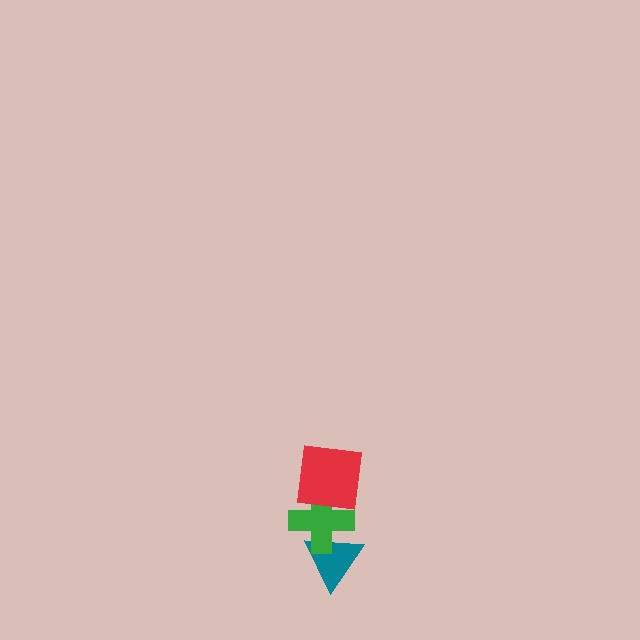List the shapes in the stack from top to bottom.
From top to bottom: the red square, the green cross, the teal triangle.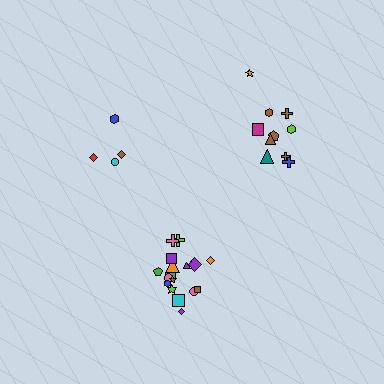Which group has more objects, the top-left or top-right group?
The top-right group.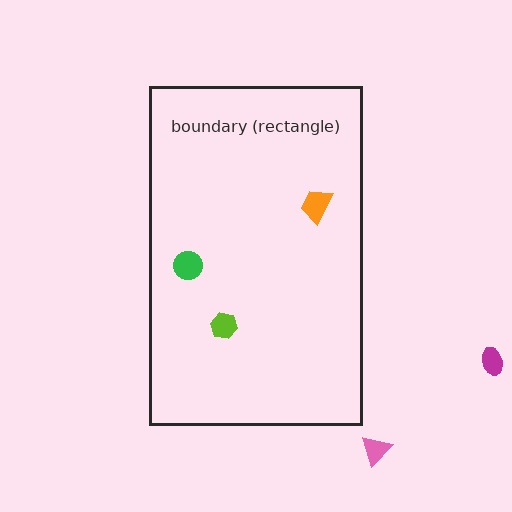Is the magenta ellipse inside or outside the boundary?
Outside.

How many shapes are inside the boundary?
3 inside, 2 outside.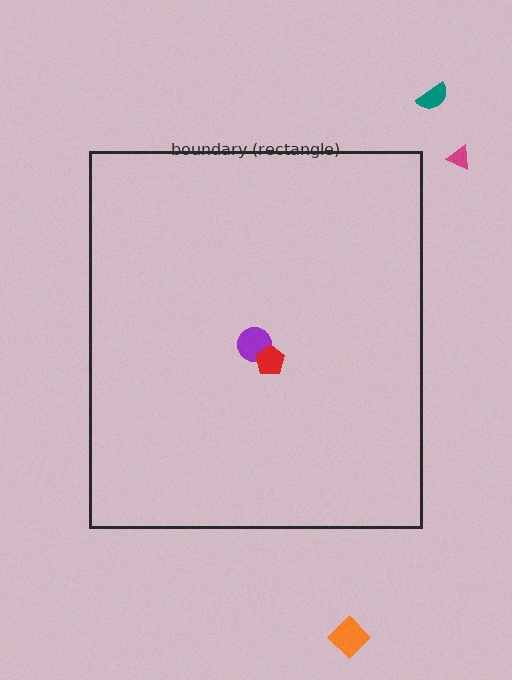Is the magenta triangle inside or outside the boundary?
Outside.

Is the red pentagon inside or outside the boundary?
Inside.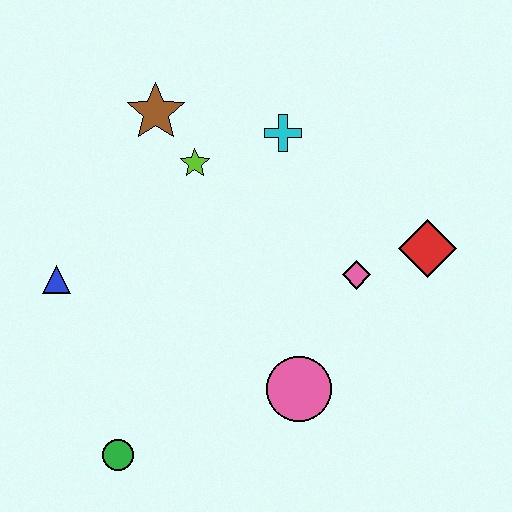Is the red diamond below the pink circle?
No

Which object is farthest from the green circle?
The red diamond is farthest from the green circle.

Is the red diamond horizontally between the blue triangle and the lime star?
No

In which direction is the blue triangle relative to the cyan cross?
The blue triangle is to the left of the cyan cross.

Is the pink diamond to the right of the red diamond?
No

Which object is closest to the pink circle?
The pink diamond is closest to the pink circle.